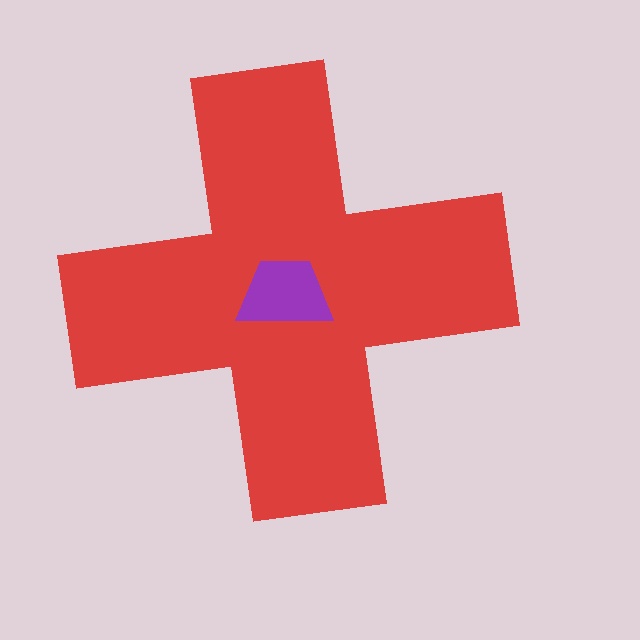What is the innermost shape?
The purple trapezoid.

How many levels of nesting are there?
2.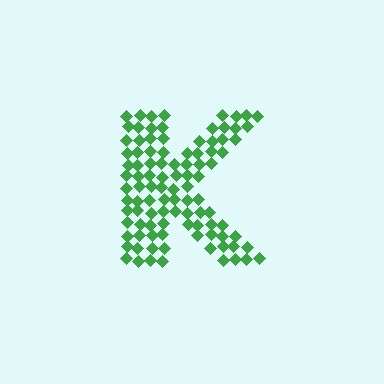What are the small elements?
The small elements are diamonds.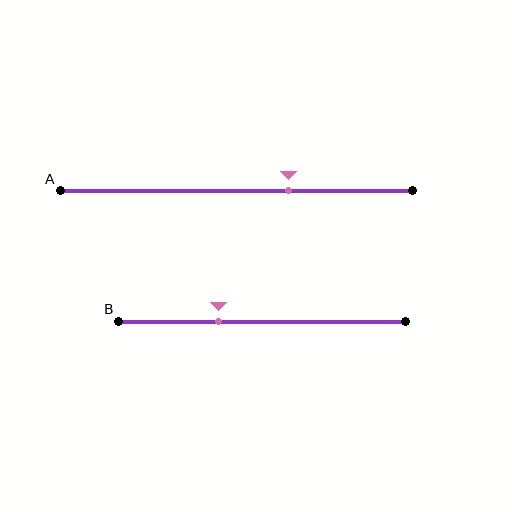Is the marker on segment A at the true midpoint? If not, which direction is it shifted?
No, the marker on segment A is shifted to the right by about 15% of the segment length.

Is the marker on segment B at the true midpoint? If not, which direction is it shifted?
No, the marker on segment B is shifted to the left by about 15% of the segment length.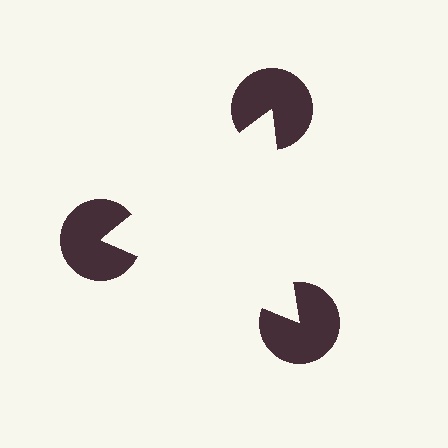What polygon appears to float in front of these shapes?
An illusory triangle — its edges are inferred from the aligned wedge cuts in the pac-man discs, not physically drawn.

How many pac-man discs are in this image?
There are 3 — one at each vertex of the illusory triangle.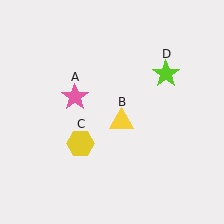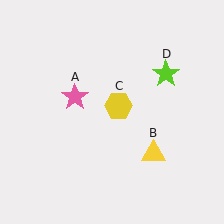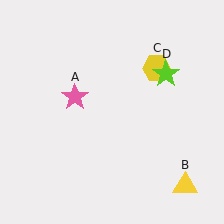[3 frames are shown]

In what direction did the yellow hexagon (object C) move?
The yellow hexagon (object C) moved up and to the right.